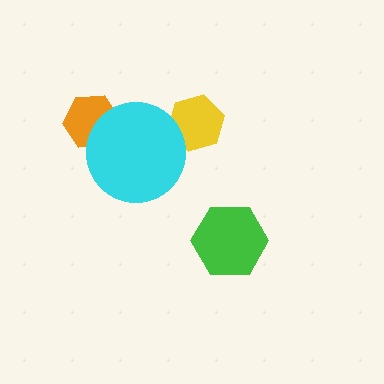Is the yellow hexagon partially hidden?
Yes, it is partially covered by another shape.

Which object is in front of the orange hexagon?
The cyan circle is in front of the orange hexagon.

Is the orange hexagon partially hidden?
Yes, it is partially covered by another shape.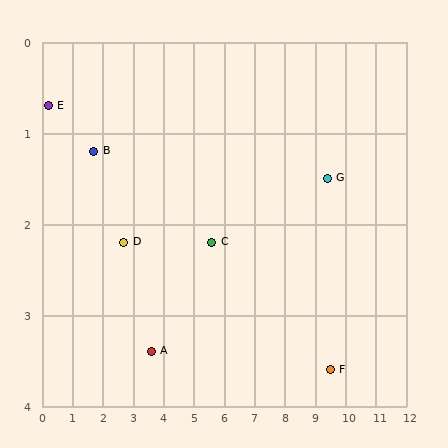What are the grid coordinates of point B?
Point B is at approximately (1.7, 1.2).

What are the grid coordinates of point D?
Point D is at approximately (2.7, 2.2).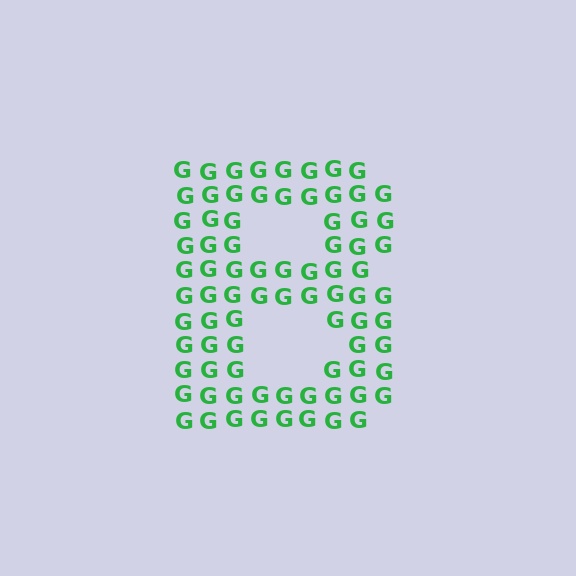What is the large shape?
The large shape is the letter B.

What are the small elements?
The small elements are letter G's.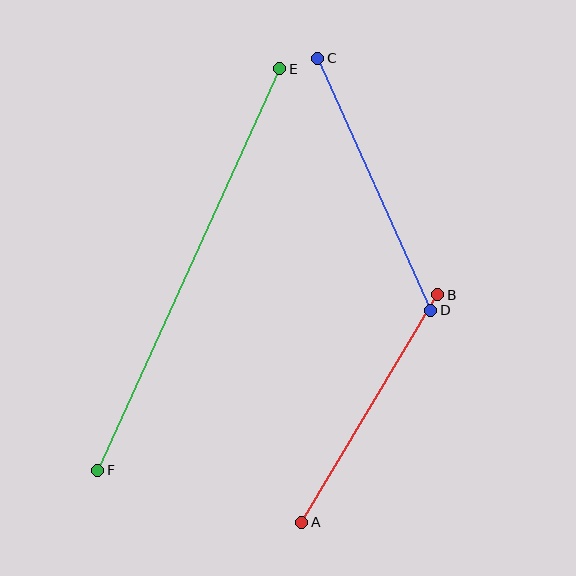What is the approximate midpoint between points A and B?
The midpoint is at approximately (370, 408) pixels.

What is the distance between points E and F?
The distance is approximately 441 pixels.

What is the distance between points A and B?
The distance is approximately 265 pixels.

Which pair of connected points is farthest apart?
Points E and F are farthest apart.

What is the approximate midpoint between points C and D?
The midpoint is at approximately (374, 184) pixels.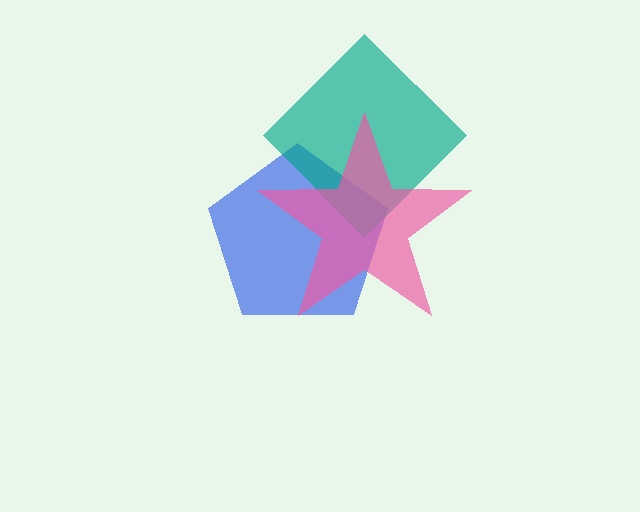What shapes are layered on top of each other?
The layered shapes are: a blue pentagon, a teal diamond, a pink star.